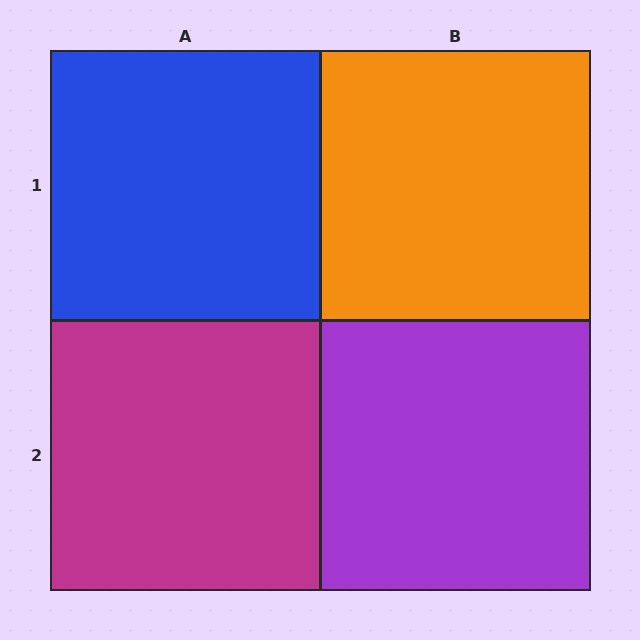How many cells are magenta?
1 cell is magenta.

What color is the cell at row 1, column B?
Orange.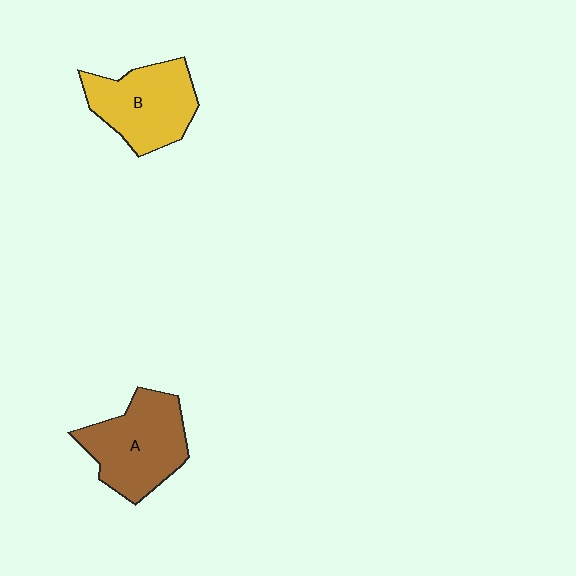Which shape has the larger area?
Shape A (brown).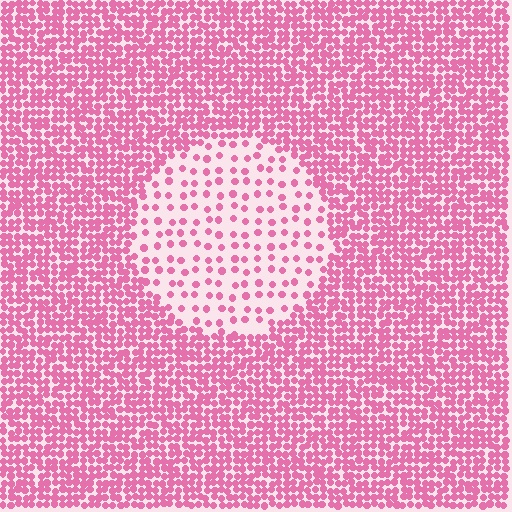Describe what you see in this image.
The image contains small pink elements arranged at two different densities. A circle-shaped region is visible where the elements are less densely packed than the surrounding area.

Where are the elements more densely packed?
The elements are more densely packed outside the circle boundary.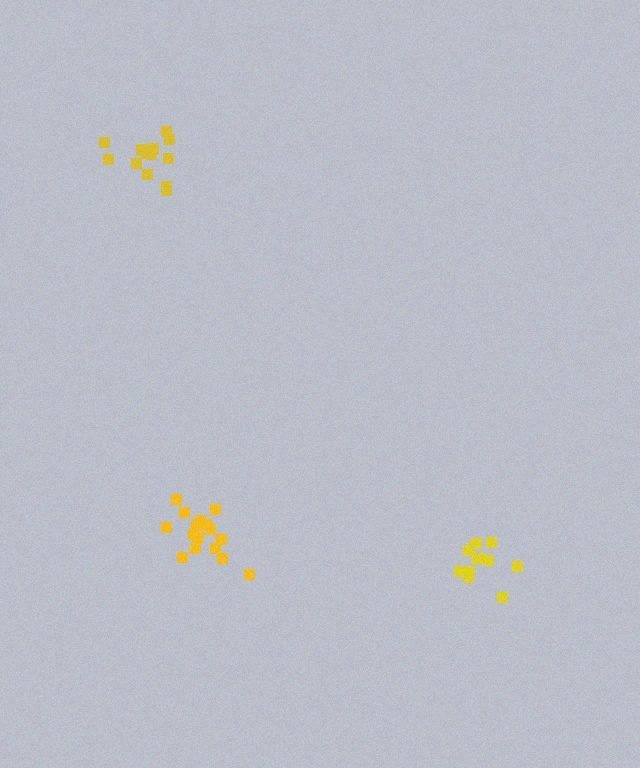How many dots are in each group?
Group 1: 11 dots, Group 2: 14 dots, Group 3: 16 dots (41 total).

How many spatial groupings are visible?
There are 3 spatial groupings.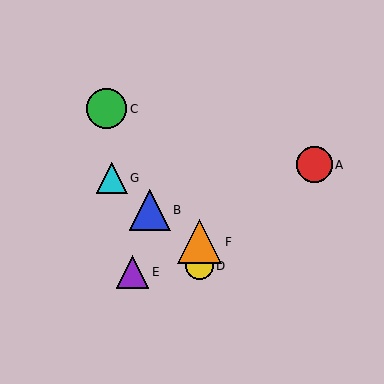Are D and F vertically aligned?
Yes, both are at x≈200.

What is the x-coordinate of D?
Object D is at x≈200.